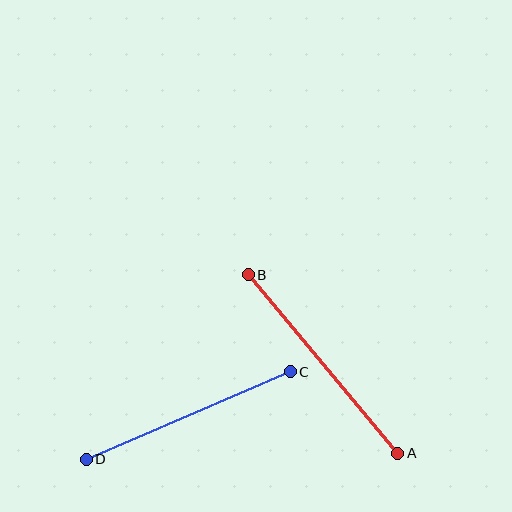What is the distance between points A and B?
The distance is approximately 232 pixels.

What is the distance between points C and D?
The distance is approximately 222 pixels.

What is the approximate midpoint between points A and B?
The midpoint is at approximately (323, 364) pixels.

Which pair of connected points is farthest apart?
Points A and B are farthest apart.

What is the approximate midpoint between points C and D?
The midpoint is at approximately (188, 415) pixels.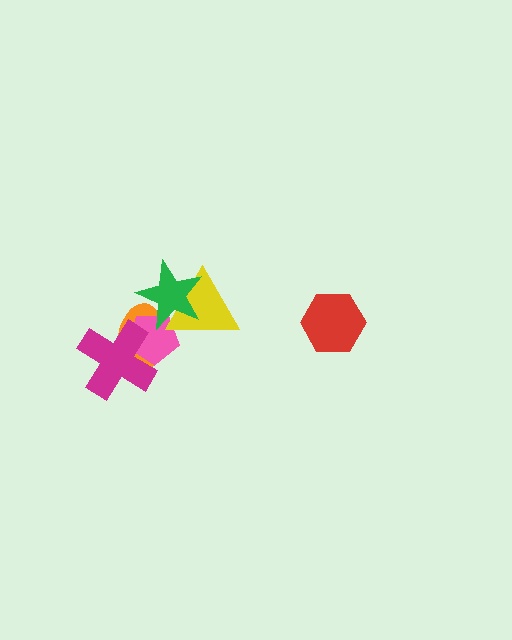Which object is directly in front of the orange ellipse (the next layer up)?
The pink pentagon is directly in front of the orange ellipse.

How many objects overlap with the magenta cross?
2 objects overlap with the magenta cross.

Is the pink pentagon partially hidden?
Yes, it is partially covered by another shape.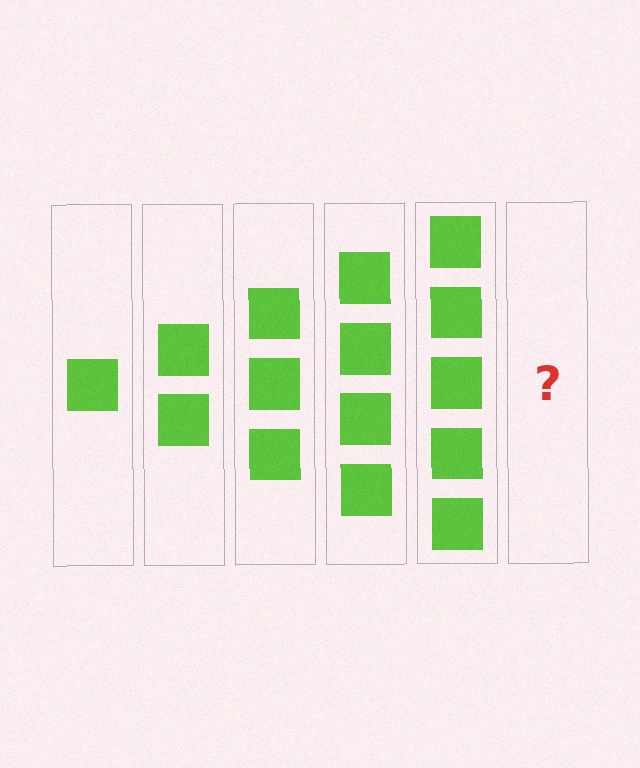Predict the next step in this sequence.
The next step is 6 squares.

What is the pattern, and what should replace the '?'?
The pattern is that each step adds one more square. The '?' should be 6 squares.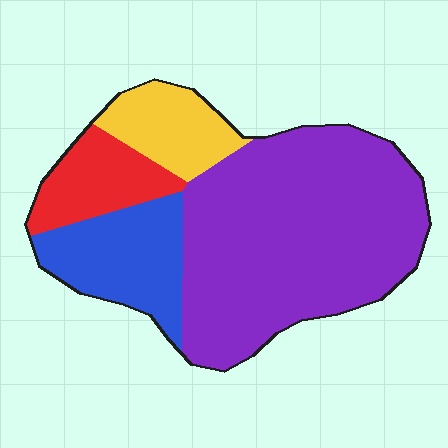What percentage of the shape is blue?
Blue covers around 20% of the shape.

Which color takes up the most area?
Purple, at roughly 60%.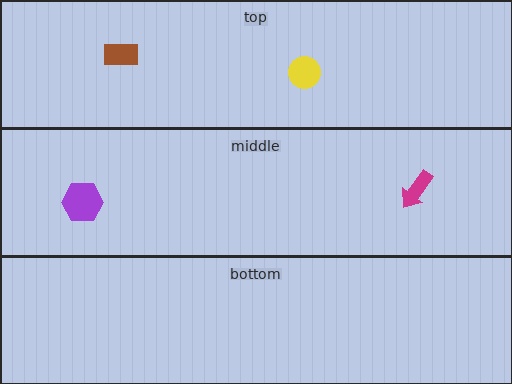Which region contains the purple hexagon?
The middle region.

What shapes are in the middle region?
The magenta arrow, the purple hexagon.